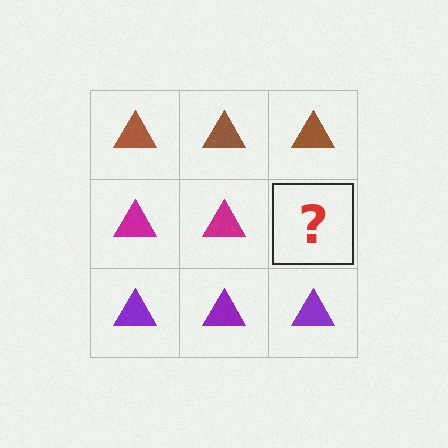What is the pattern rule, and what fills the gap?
The rule is that each row has a consistent color. The gap should be filled with a magenta triangle.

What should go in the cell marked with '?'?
The missing cell should contain a magenta triangle.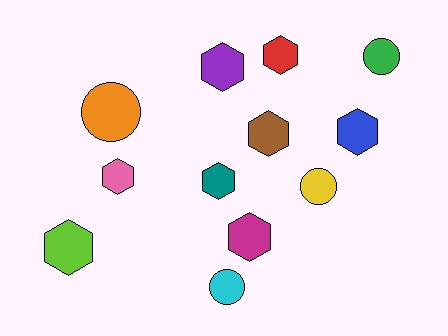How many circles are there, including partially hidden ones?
There are 4 circles.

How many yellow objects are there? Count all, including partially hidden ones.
There is 1 yellow object.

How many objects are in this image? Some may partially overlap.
There are 12 objects.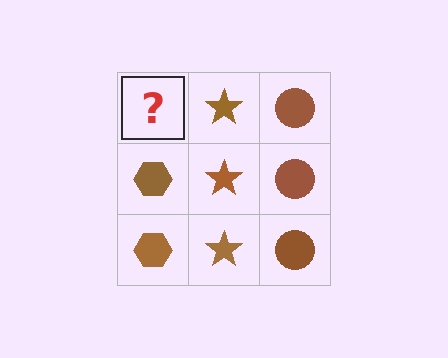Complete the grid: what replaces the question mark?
The question mark should be replaced with a brown hexagon.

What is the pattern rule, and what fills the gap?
The rule is that each column has a consistent shape. The gap should be filled with a brown hexagon.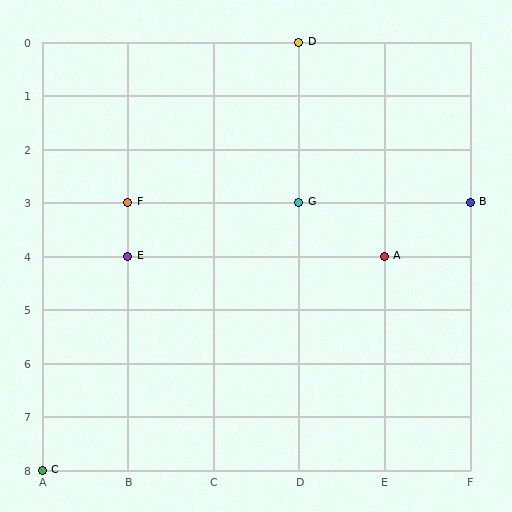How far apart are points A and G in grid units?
Points A and G are 1 column and 1 row apart (about 1.4 grid units diagonally).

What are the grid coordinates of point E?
Point E is at grid coordinates (B, 4).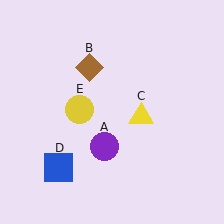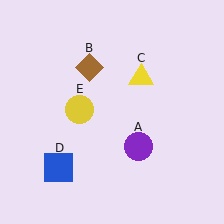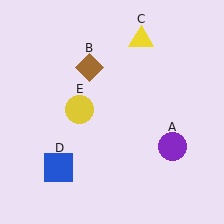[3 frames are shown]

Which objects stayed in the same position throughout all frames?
Brown diamond (object B) and blue square (object D) and yellow circle (object E) remained stationary.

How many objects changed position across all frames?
2 objects changed position: purple circle (object A), yellow triangle (object C).